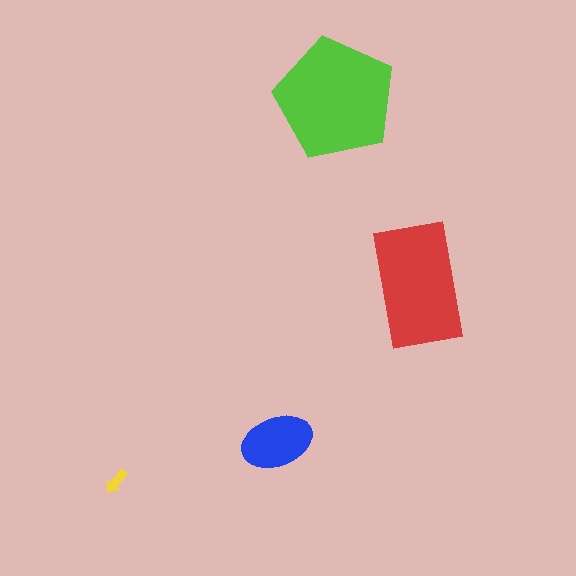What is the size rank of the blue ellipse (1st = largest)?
3rd.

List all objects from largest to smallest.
The lime pentagon, the red rectangle, the blue ellipse, the yellow arrow.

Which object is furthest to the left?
The yellow arrow is leftmost.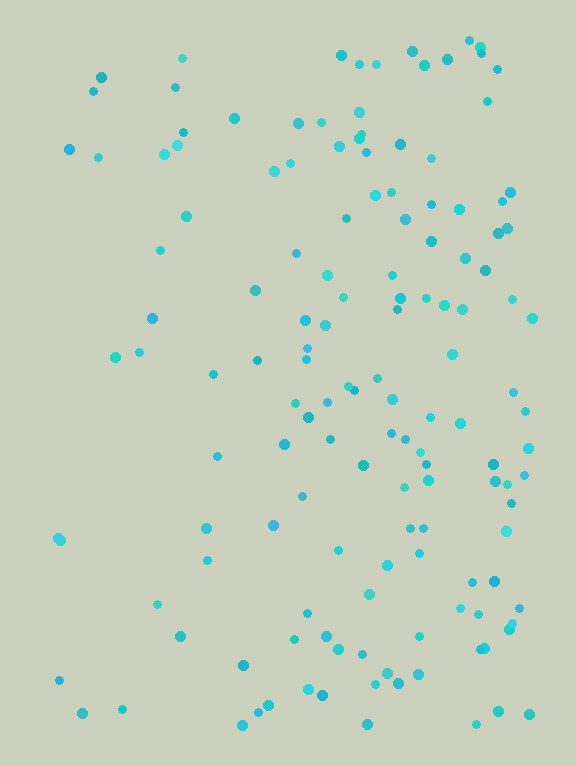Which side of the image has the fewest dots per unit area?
The left.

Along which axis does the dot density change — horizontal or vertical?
Horizontal.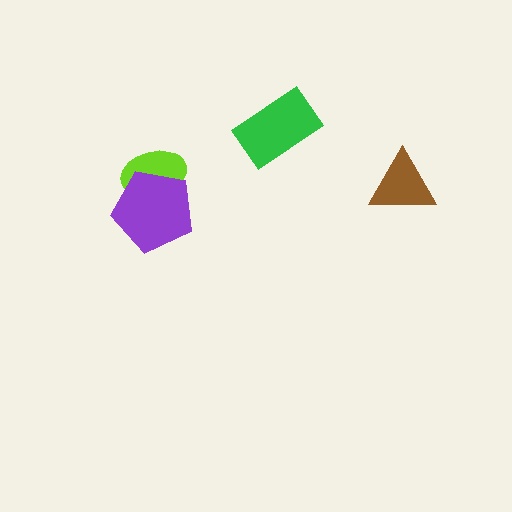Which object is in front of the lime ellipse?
The purple pentagon is in front of the lime ellipse.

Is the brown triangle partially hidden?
No, no other shape covers it.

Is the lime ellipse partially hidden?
Yes, it is partially covered by another shape.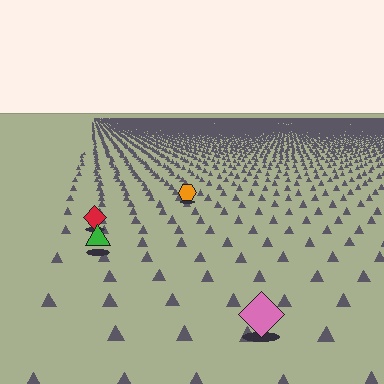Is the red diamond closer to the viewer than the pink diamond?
No. The pink diamond is closer — you can tell from the texture gradient: the ground texture is coarser near it.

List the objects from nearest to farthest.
From nearest to farthest: the pink diamond, the green triangle, the red diamond, the orange hexagon.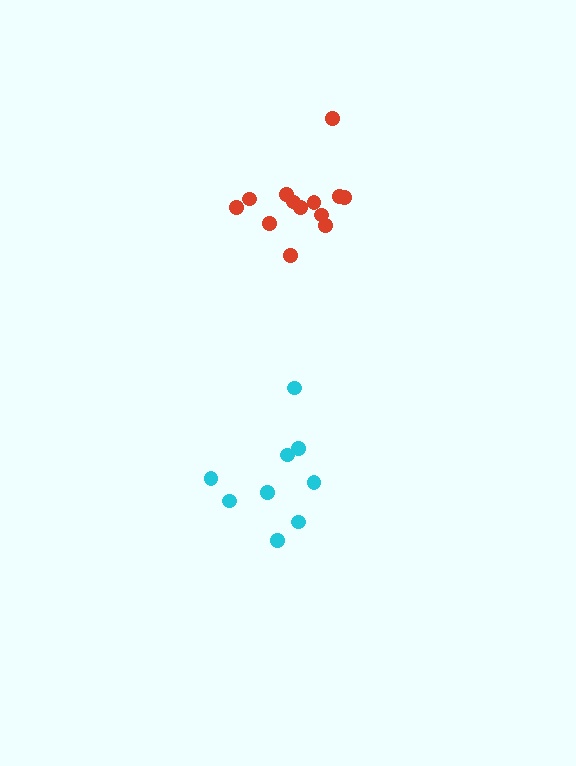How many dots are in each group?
Group 1: 9 dots, Group 2: 13 dots (22 total).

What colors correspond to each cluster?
The clusters are colored: cyan, red.